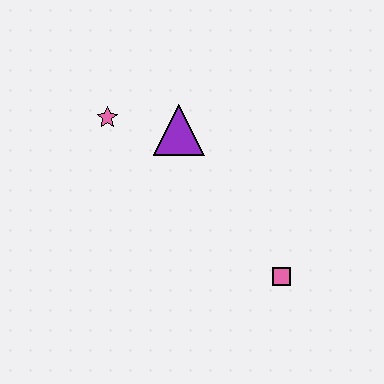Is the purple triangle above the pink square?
Yes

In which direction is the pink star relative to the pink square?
The pink star is to the left of the pink square.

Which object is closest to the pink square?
The purple triangle is closest to the pink square.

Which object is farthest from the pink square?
The pink star is farthest from the pink square.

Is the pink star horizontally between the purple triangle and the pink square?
No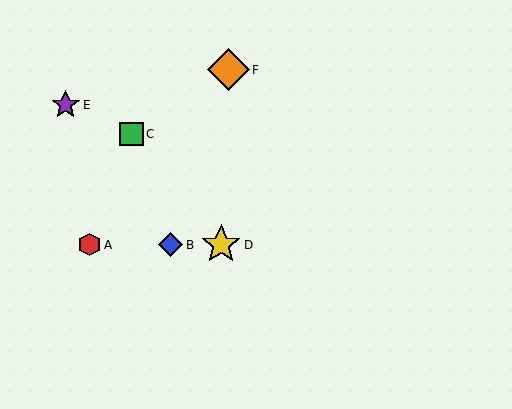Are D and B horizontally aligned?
Yes, both are at y≈245.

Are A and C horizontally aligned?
No, A is at y≈245 and C is at y≈134.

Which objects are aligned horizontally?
Objects A, B, D are aligned horizontally.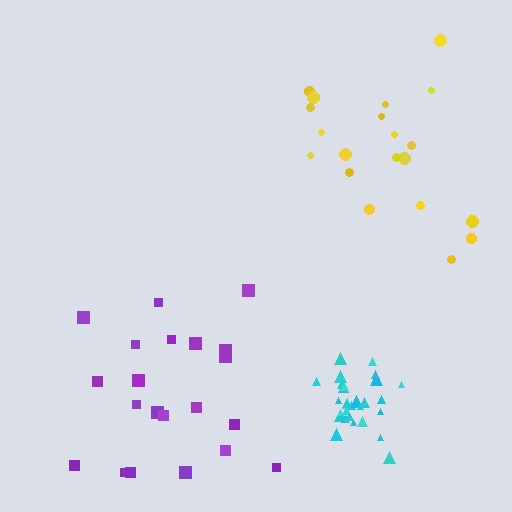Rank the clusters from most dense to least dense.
cyan, purple, yellow.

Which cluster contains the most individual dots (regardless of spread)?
Cyan (30).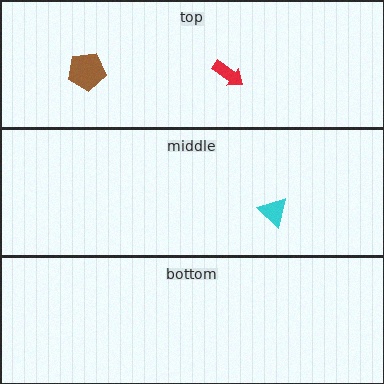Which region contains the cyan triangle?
The middle region.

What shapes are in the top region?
The brown pentagon, the red arrow.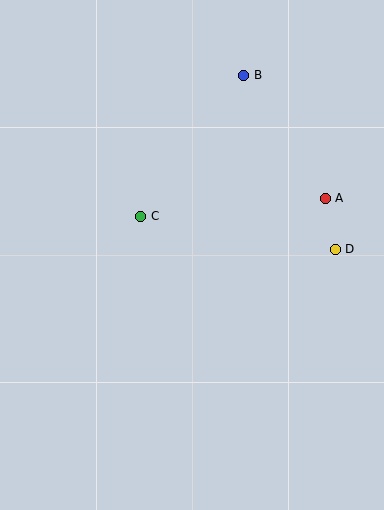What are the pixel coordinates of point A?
Point A is at (325, 198).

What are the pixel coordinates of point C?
Point C is at (141, 216).